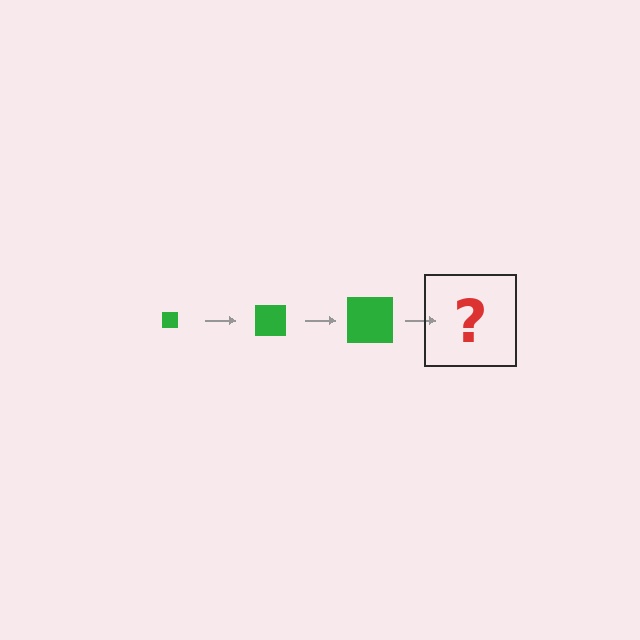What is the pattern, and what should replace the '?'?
The pattern is that the square gets progressively larger each step. The '?' should be a green square, larger than the previous one.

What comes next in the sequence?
The next element should be a green square, larger than the previous one.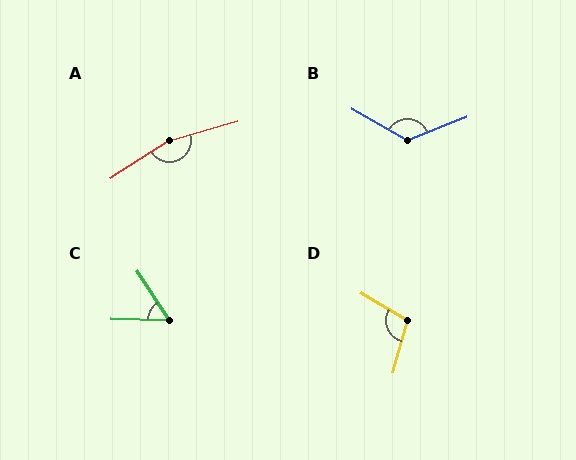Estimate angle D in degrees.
Approximately 105 degrees.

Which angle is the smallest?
C, at approximately 55 degrees.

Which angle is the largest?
A, at approximately 163 degrees.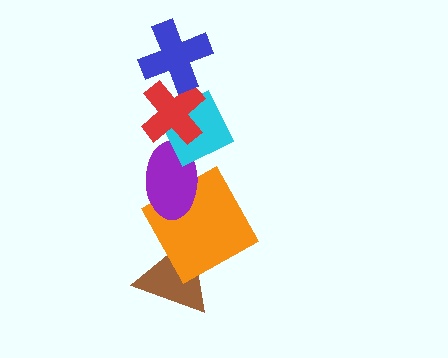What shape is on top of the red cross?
The blue cross is on top of the red cross.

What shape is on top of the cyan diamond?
The red cross is on top of the cyan diamond.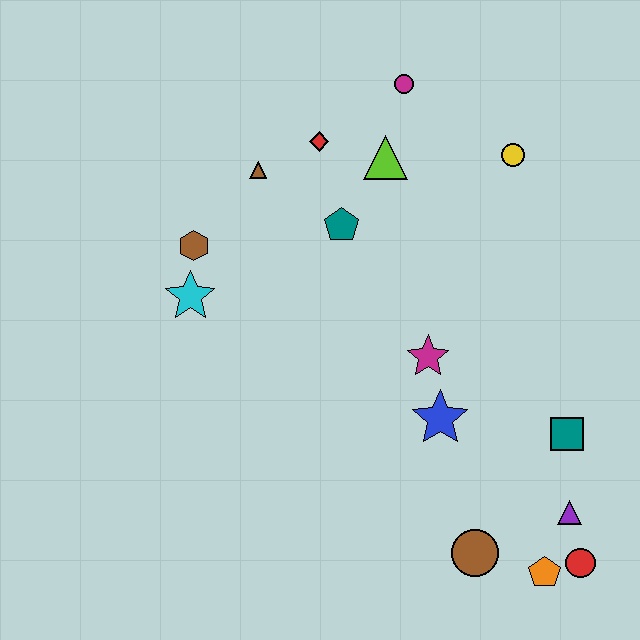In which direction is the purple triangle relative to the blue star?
The purple triangle is to the right of the blue star.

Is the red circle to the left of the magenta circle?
No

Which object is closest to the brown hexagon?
The cyan star is closest to the brown hexagon.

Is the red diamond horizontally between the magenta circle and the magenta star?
No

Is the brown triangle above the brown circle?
Yes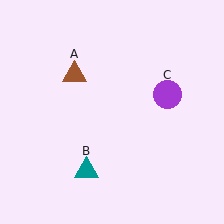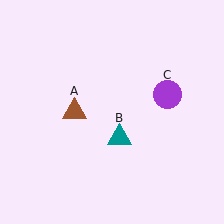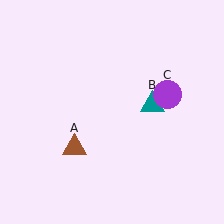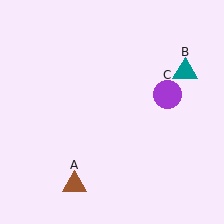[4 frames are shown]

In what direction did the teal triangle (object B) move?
The teal triangle (object B) moved up and to the right.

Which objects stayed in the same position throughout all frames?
Purple circle (object C) remained stationary.